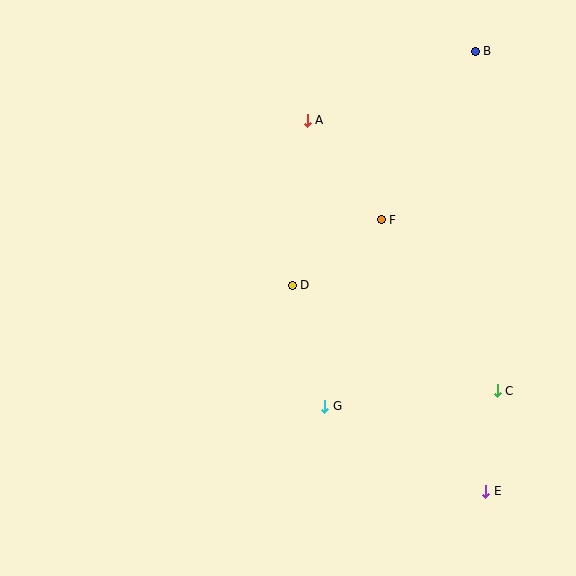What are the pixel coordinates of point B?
Point B is at (475, 51).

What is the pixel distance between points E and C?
The distance between E and C is 101 pixels.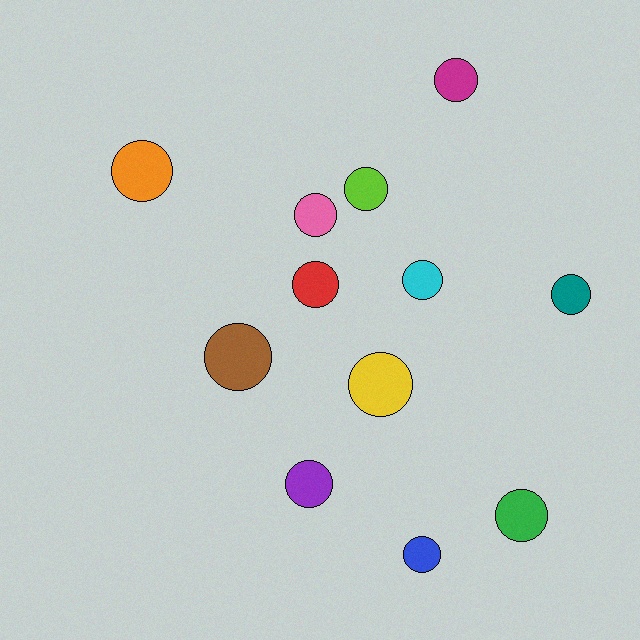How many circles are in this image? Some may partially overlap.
There are 12 circles.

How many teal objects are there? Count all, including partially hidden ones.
There is 1 teal object.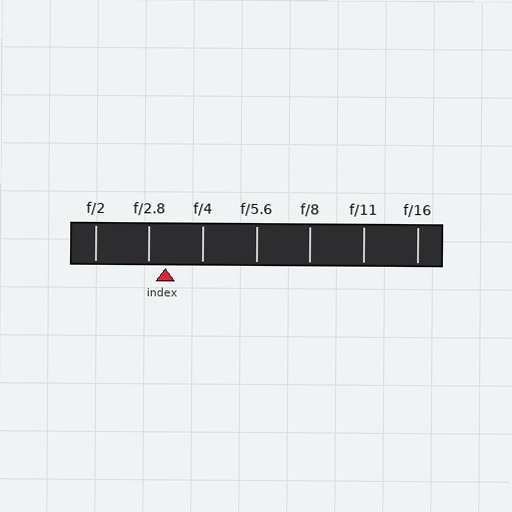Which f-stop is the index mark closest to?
The index mark is closest to f/2.8.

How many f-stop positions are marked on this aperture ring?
There are 7 f-stop positions marked.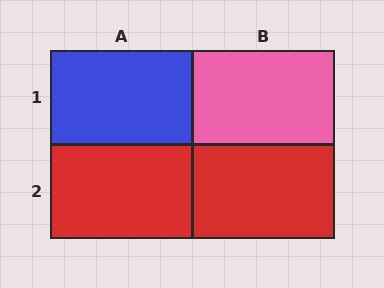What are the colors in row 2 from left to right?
Red, red.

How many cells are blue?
1 cell is blue.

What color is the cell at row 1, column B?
Pink.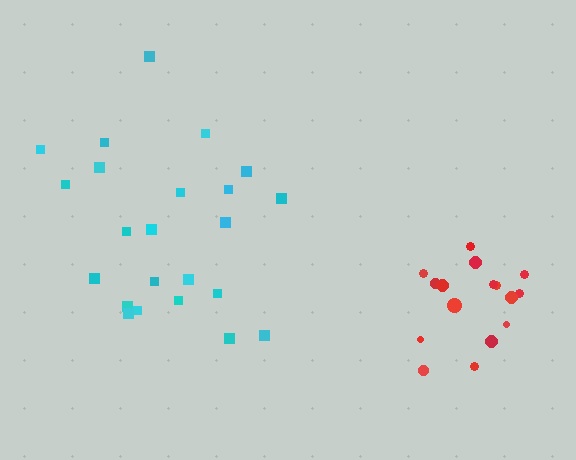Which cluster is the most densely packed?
Red.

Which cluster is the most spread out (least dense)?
Cyan.